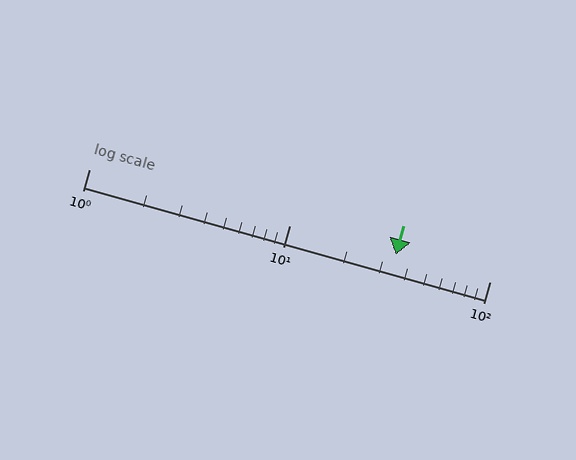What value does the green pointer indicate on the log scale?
The pointer indicates approximately 34.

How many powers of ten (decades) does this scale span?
The scale spans 2 decades, from 1 to 100.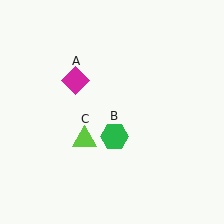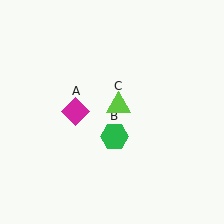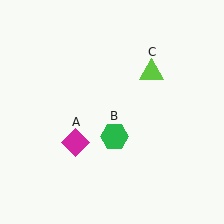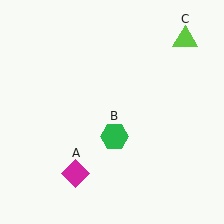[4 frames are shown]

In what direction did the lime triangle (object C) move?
The lime triangle (object C) moved up and to the right.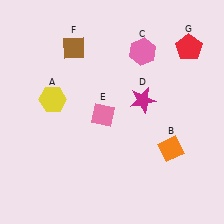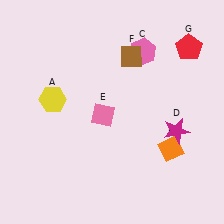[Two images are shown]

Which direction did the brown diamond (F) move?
The brown diamond (F) moved right.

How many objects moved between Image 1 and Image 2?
2 objects moved between the two images.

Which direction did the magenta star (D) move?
The magenta star (D) moved right.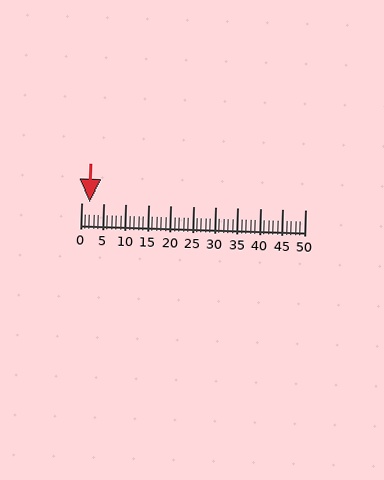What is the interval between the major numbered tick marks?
The major tick marks are spaced 5 units apart.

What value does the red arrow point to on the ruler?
The red arrow points to approximately 2.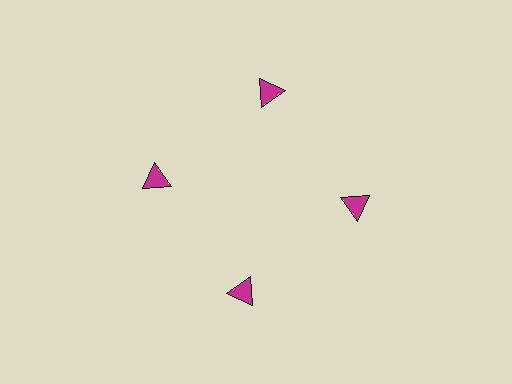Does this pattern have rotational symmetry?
Yes, this pattern has 4-fold rotational symmetry. It looks the same after rotating 90 degrees around the center.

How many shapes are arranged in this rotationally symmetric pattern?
There are 4 shapes, arranged in 4 groups of 1.